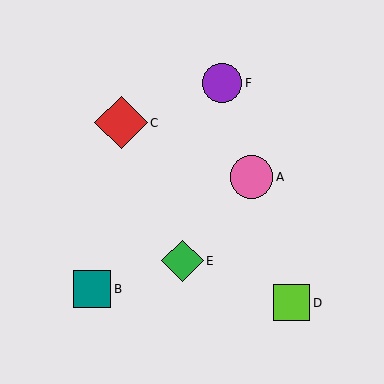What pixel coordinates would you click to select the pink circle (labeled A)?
Click at (252, 177) to select the pink circle A.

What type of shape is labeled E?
Shape E is a green diamond.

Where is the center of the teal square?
The center of the teal square is at (92, 289).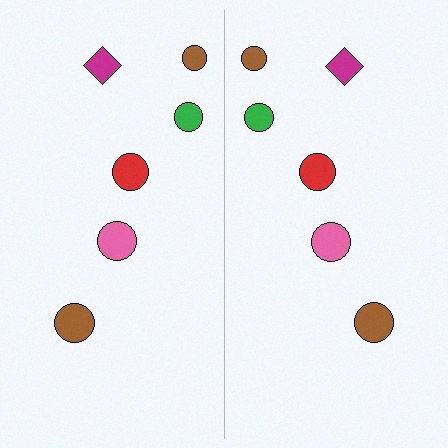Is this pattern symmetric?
Yes, this pattern has bilateral (reflection) symmetry.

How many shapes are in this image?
There are 12 shapes in this image.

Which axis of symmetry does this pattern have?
The pattern has a vertical axis of symmetry running through the center of the image.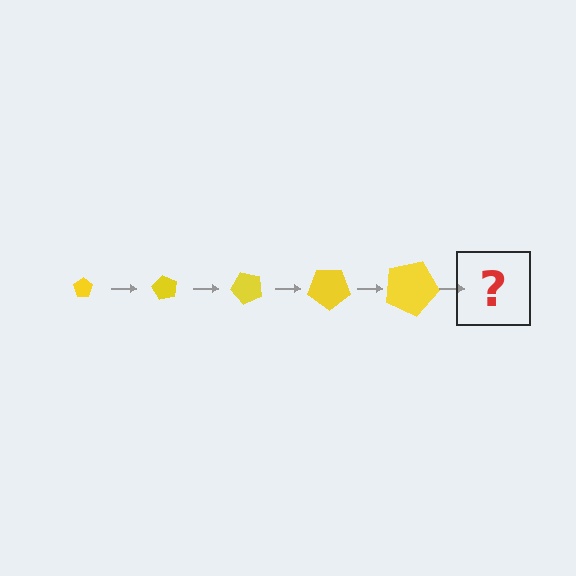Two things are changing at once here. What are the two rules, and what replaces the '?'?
The two rules are that the pentagon grows larger each step and it rotates 60 degrees each step. The '?' should be a pentagon, larger than the previous one and rotated 300 degrees from the start.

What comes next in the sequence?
The next element should be a pentagon, larger than the previous one and rotated 300 degrees from the start.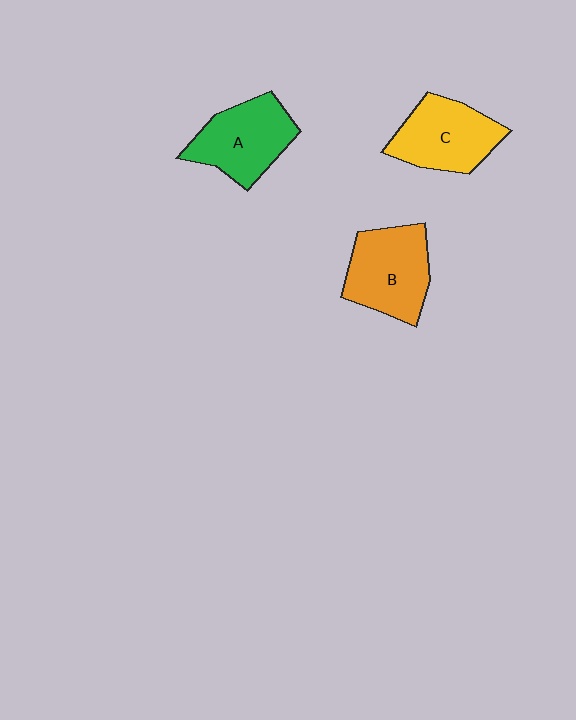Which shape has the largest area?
Shape B (orange).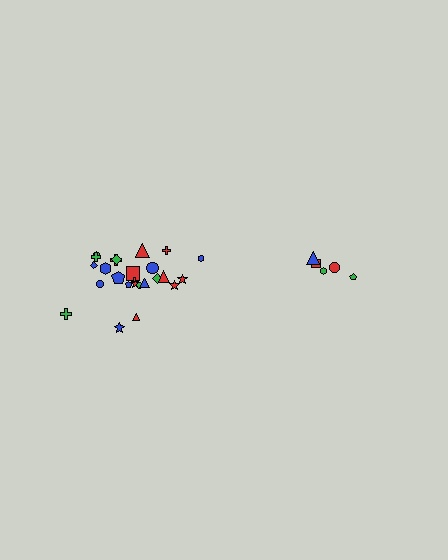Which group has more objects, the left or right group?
The left group.